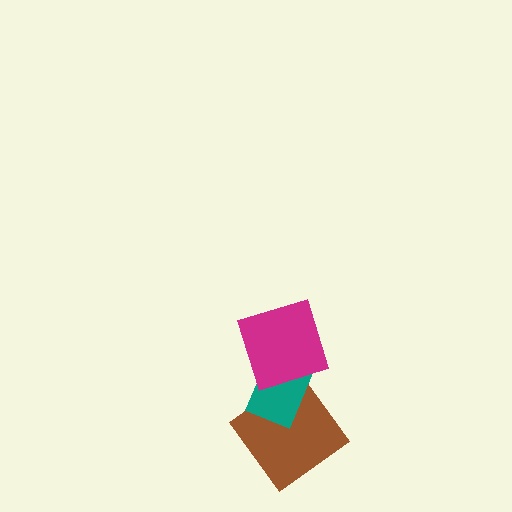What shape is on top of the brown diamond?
The teal rectangle is on top of the brown diamond.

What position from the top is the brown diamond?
The brown diamond is 3rd from the top.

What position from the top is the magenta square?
The magenta square is 1st from the top.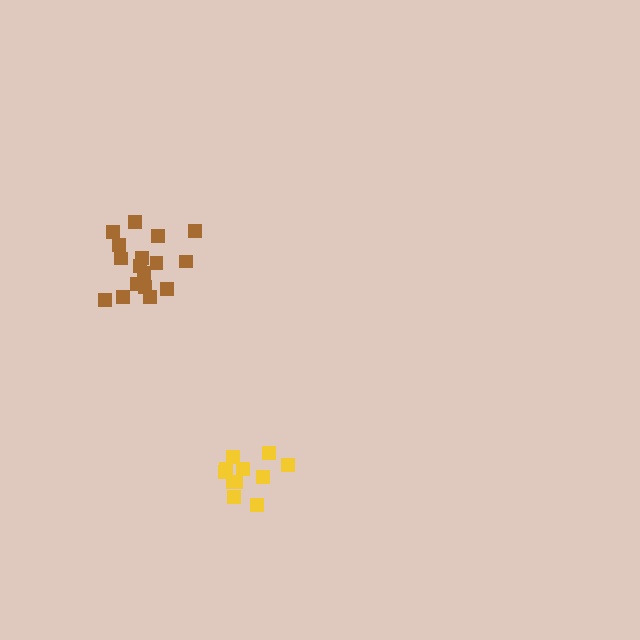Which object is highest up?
The brown cluster is topmost.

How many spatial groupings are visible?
There are 2 spatial groupings.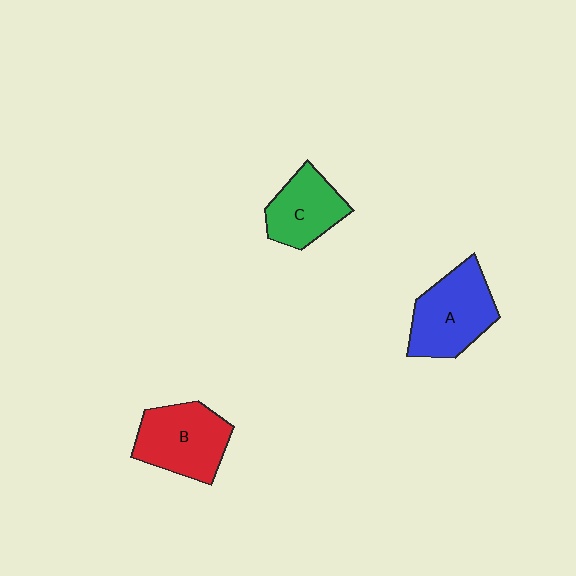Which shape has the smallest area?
Shape C (green).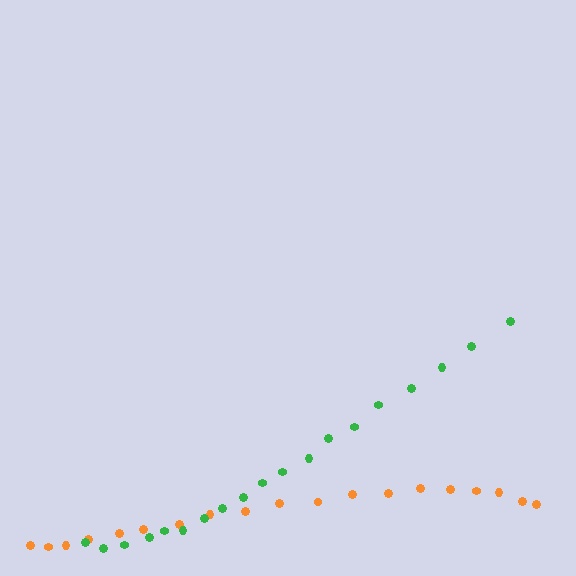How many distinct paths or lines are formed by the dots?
There are 2 distinct paths.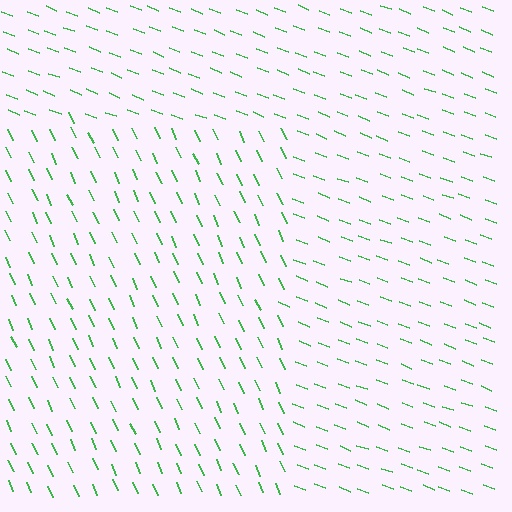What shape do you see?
I see a rectangle.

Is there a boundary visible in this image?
Yes, there is a texture boundary formed by a change in line orientation.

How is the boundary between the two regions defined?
The boundary is defined purely by a change in line orientation (approximately 45 degrees difference). All lines are the same color and thickness.